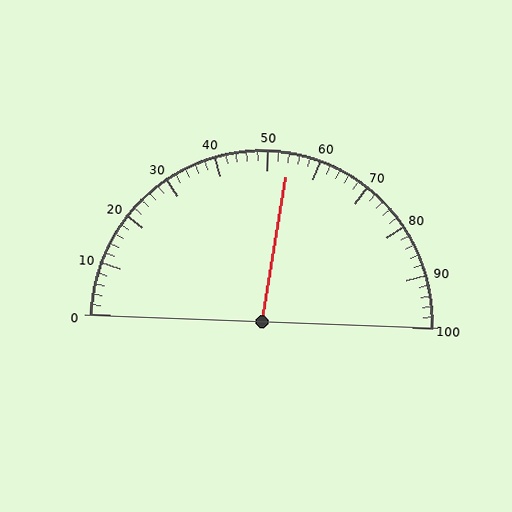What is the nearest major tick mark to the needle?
The nearest major tick mark is 50.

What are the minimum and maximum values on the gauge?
The gauge ranges from 0 to 100.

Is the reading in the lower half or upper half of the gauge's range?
The reading is in the upper half of the range (0 to 100).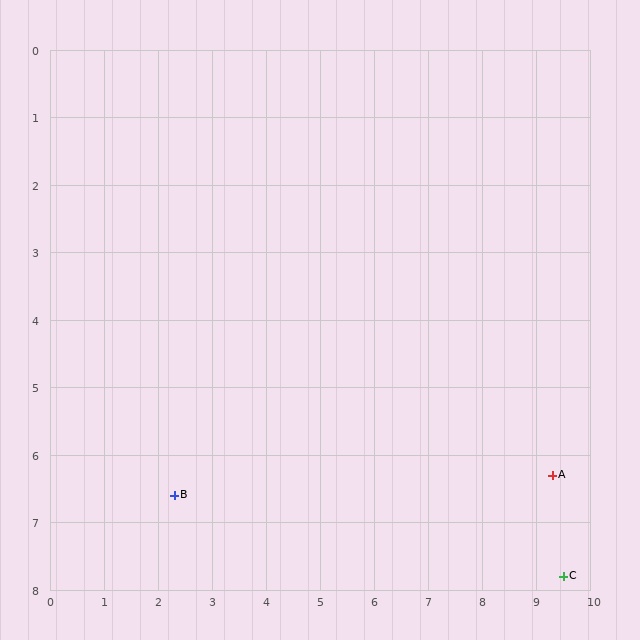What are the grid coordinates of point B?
Point B is at approximately (2.3, 6.6).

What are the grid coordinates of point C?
Point C is at approximately (9.5, 7.8).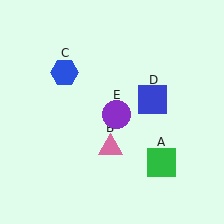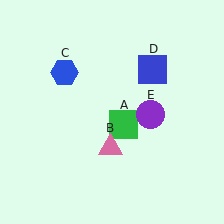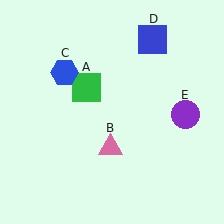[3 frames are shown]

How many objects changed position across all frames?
3 objects changed position: green square (object A), blue square (object D), purple circle (object E).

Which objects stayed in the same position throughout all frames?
Pink triangle (object B) and blue hexagon (object C) remained stationary.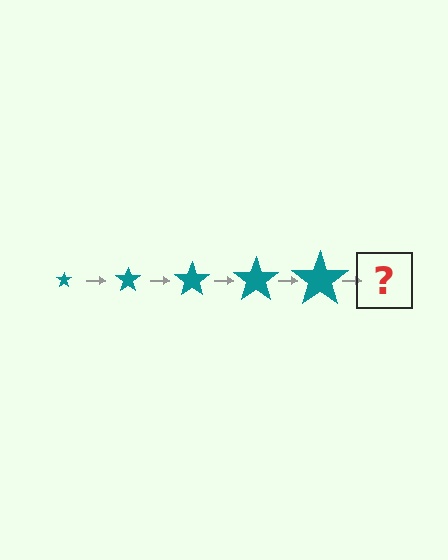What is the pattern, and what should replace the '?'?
The pattern is that the star gets progressively larger each step. The '?' should be a teal star, larger than the previous one.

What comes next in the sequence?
The next element should be a teal star, larger than the previous one.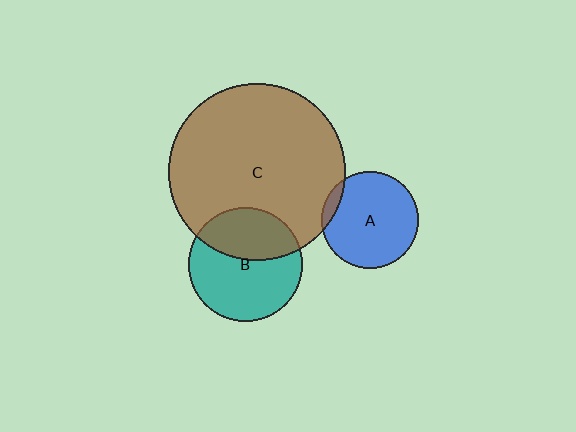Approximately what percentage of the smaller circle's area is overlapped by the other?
Approximately 40%.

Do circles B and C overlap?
Yes.